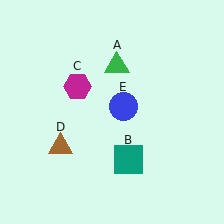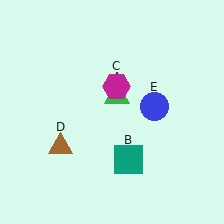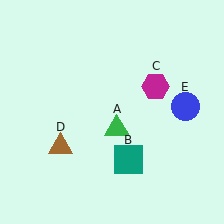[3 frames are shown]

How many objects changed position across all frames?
3 objects changed position: green triangle (object A), magenta hexagon (object C), blue circle (object E).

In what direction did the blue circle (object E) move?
The blue circle (object E) moved right.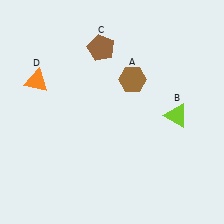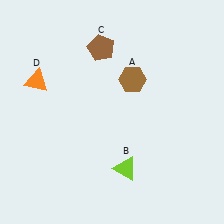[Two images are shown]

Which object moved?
The lime triangle (B) moved down.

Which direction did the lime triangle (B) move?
The lime triangle (B) moved down.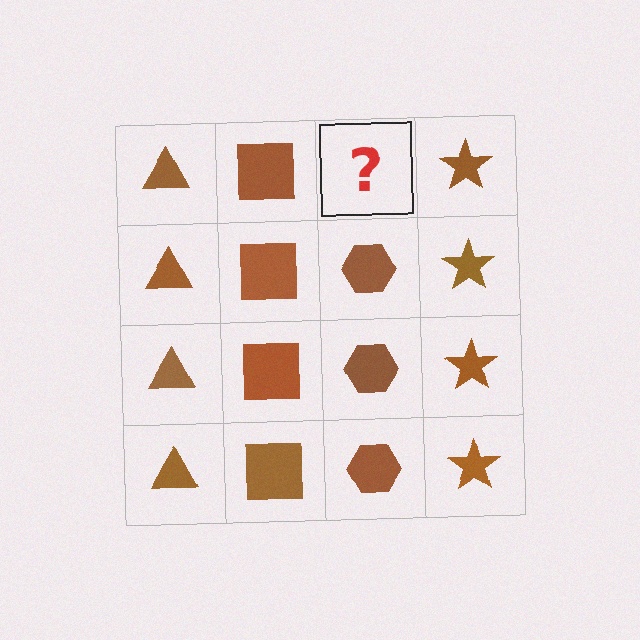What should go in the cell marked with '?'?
The missing cell should contain a brown hexagon.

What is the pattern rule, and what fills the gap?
The rule is that each column has a consistent shape. The gap should be filled with a brown hexagon.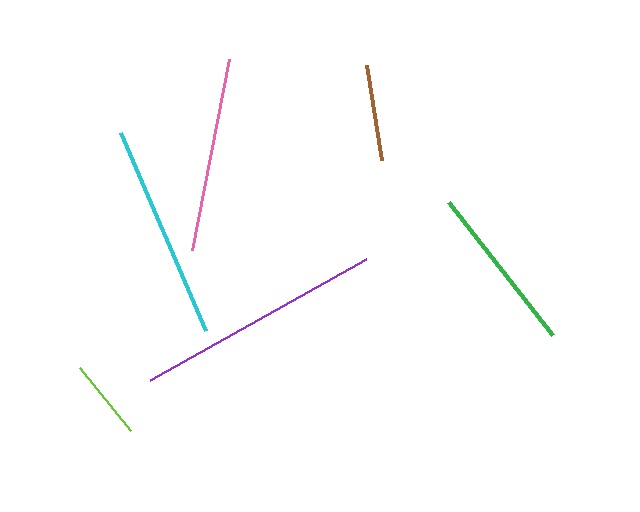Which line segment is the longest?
The purple line is the longest at approximately 248 pixels.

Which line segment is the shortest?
The lime line is the shortest at approximately 81 pixels.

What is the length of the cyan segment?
The cyan segment is approximately 216 pixels long.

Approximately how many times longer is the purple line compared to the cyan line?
The purple line is approximately 1.2 times the length of the cyan line.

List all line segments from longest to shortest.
From longest to shortest: purple, cyan, pink, green, brown, lime.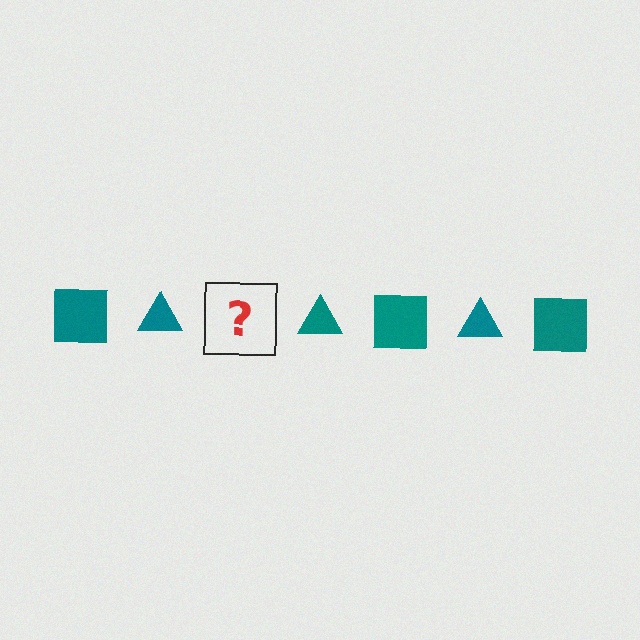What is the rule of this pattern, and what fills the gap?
The rule is that the pattern cycles through square, triangle shapes in teal. The gap should be filled with a teal square.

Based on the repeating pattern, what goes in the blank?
The blank should be a teal square.